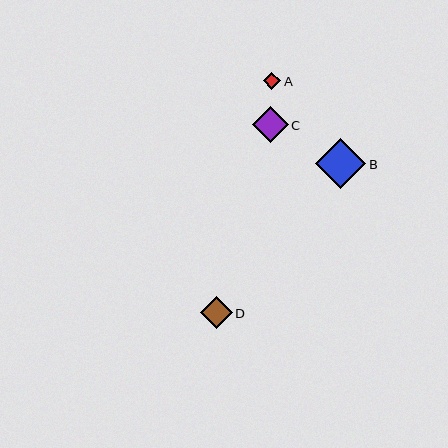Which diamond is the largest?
Diamond B is the largest with a size of approximately 50 pixels.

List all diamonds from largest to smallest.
From largest to smallest: B, C, D, A.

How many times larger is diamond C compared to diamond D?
Diamond C is approximately 1.2 times the size of diamond D.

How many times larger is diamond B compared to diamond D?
Diamond B is approximately 1.6 times the size of diamond D.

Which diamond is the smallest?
Diamond A is the smallest with a size of approximately 18 pixels.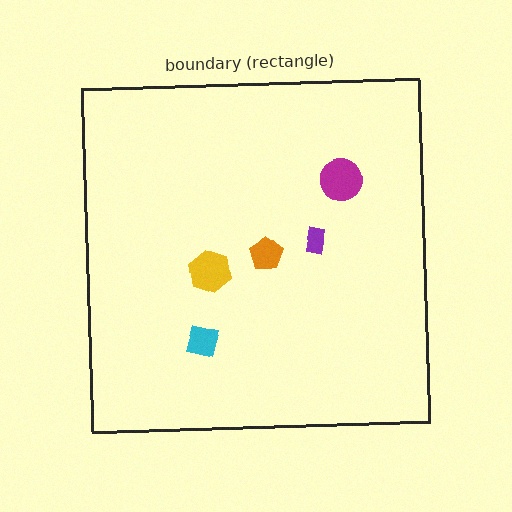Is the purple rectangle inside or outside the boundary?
Inside.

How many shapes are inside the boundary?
5 inside, 0 outside.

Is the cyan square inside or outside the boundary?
Inside.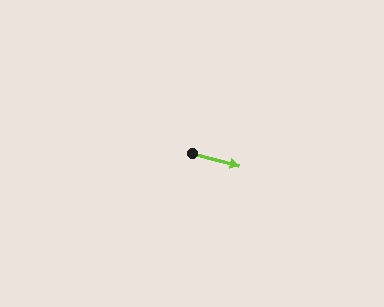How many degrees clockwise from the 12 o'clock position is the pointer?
Approximately 105 degrees.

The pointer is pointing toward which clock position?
Roughly 3 o'clock.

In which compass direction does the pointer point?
East.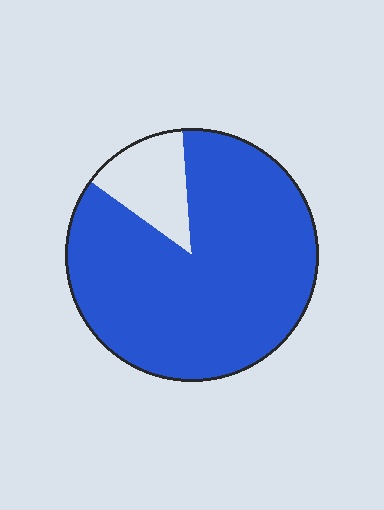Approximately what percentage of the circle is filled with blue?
Approximately 85%.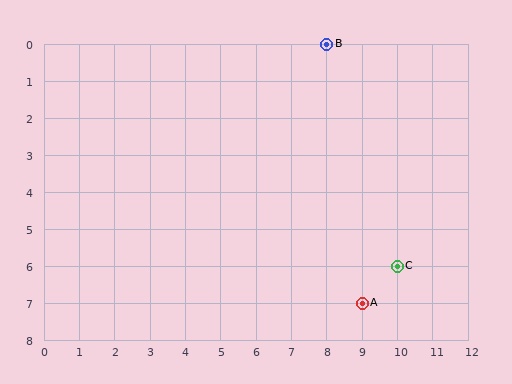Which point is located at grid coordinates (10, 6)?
Point C is at (10, 6).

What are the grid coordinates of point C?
Point C is at grid coordinates (10, 6).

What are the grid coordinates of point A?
Point A is at grid coordinates (9, 7).